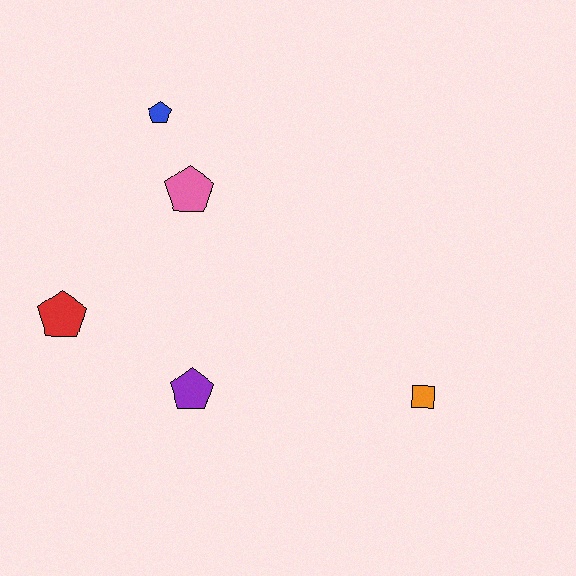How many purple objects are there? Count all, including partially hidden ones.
There is 1 purple object.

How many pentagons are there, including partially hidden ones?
There are 4 pentagons.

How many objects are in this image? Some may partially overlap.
There are 5 objects.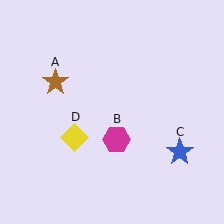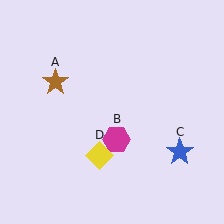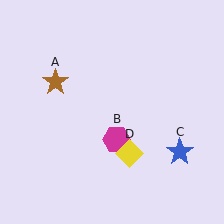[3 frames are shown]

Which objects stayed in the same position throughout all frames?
Brown star (object A) and magenta hexagon (object B) and blue star (object C) remained stationary.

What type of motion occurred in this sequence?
The yellow diamond (object D) rotated counterclockwise around the center of the scene.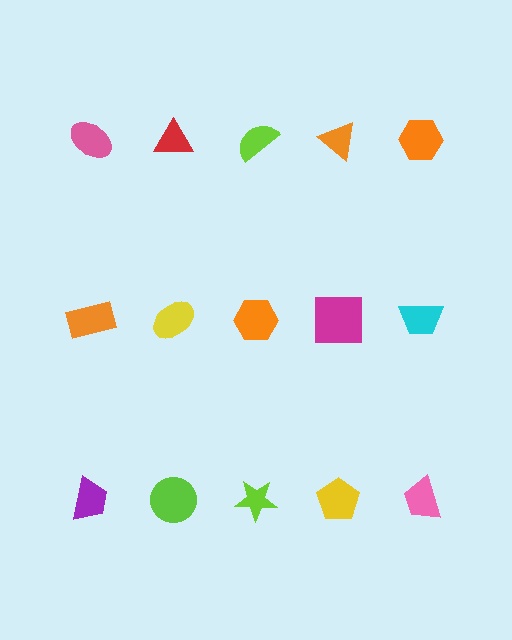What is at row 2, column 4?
A magenta square.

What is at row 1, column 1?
A pink ellipse.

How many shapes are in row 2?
5 shapes.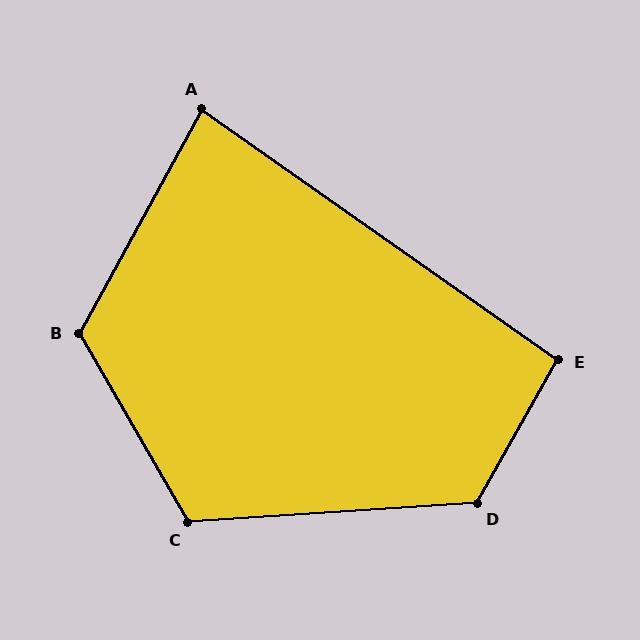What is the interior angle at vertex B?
Approximately 121 degrees (obtuse).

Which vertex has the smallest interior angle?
A, at approximately 84 degrees.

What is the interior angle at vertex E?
Approximately 96 degrees (obtuse).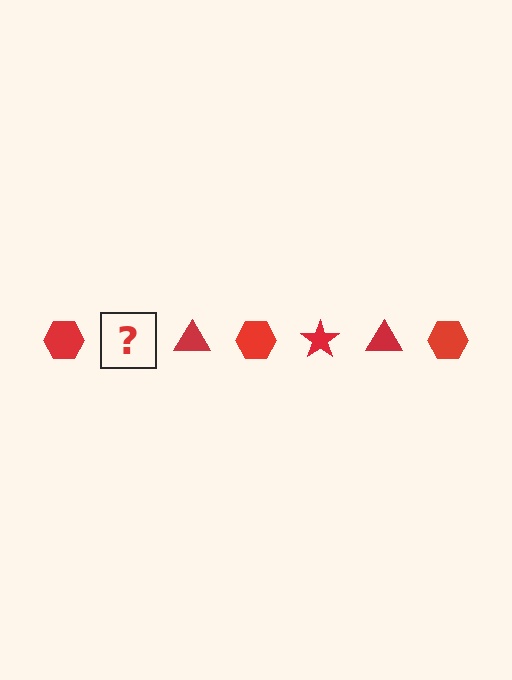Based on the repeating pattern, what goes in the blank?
The blank should be a red star.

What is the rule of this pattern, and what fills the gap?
The rule is that the pattern cycles through hexagon, star, triangle shapes in red. The gap should be filled with a red star.